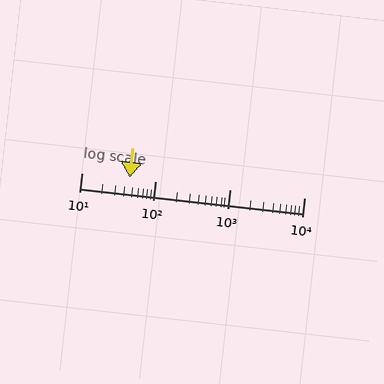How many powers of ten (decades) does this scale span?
The scale spans 3 decades, from 10 to 10000.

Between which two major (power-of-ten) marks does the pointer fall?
The pointer is between 10 and 100.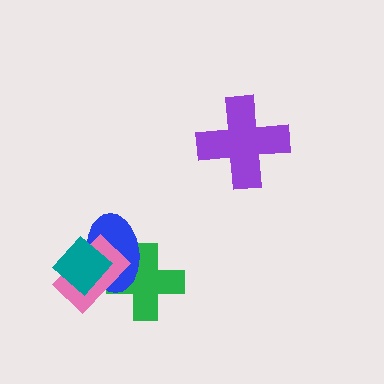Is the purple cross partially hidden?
No, no other shape covers it.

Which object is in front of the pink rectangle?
The teal diamond is in front of the pink rectangle.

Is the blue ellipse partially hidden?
Yes, it is partially covered by another shape.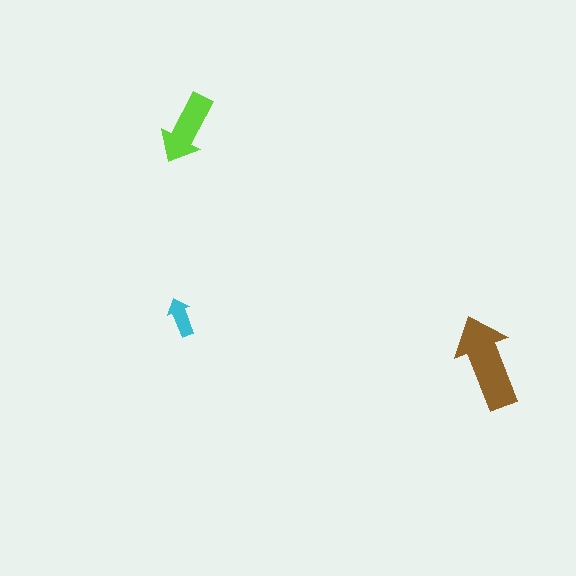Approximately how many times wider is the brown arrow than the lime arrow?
About 1.5 times wider.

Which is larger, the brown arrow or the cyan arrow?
The brown one.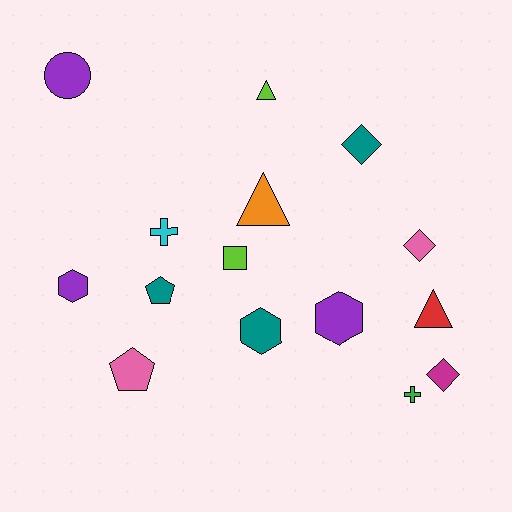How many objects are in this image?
There are 15 objects.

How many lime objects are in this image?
There are 2 lime objects.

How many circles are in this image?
There is 1 circle.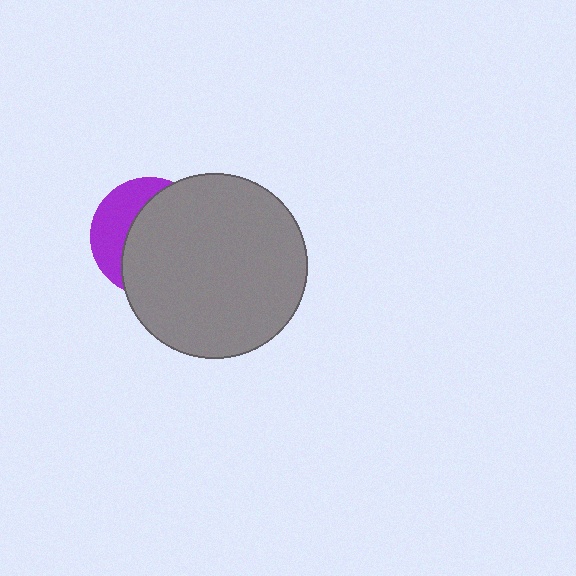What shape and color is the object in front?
The object in front is a gray circle.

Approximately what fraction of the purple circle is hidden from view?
Roughly 66% of the purple circle is hidden behind the gray circle.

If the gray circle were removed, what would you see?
You would see the complete purple circle.